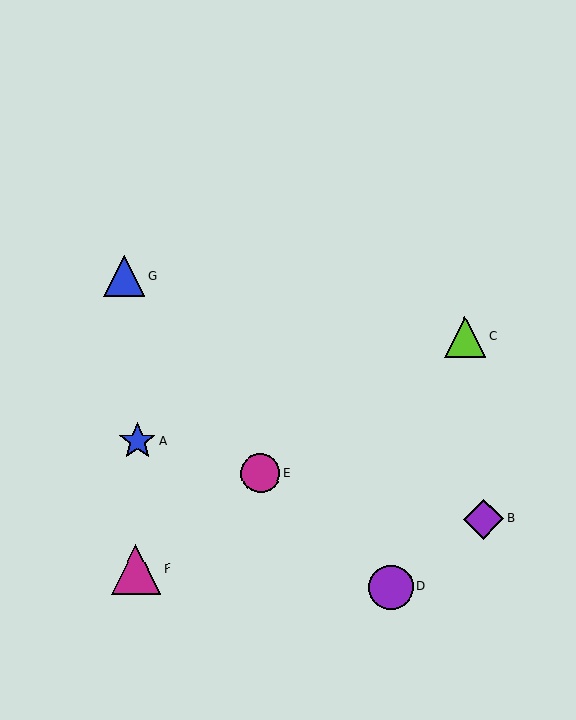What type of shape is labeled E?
Shape E is a magenta circle.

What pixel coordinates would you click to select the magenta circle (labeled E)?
Click at (261, 473) to select the magenta circle E.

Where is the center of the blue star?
The center of the blue star is at (137, 441).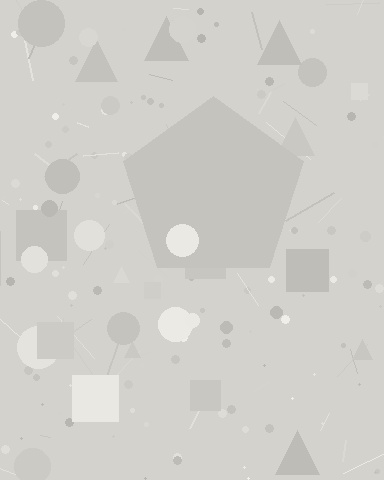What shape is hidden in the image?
A pentagon is hidden in the image.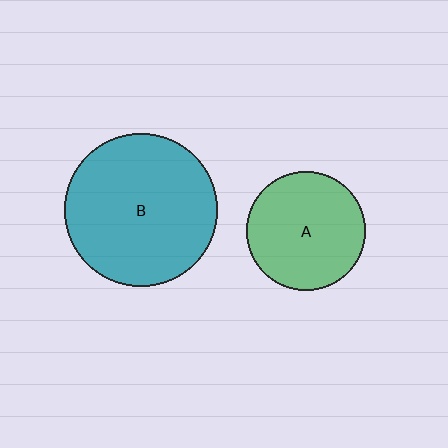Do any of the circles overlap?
No, none of the circles overlap.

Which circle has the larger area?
Circle B (teal).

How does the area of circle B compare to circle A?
Approximately 1.7 times.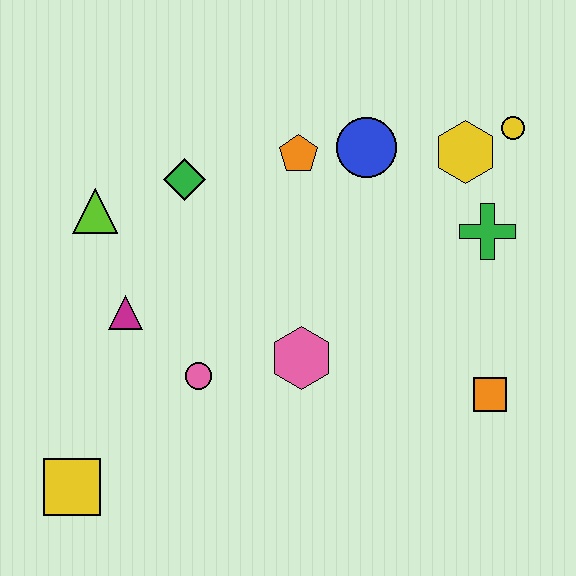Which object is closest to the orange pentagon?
The blue circle is closest to the orange pentagon.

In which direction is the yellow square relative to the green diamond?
The yellow square is below the green diamond.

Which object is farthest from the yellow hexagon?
The yellow square is farthest from the yellow hexagon.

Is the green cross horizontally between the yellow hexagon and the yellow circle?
Yes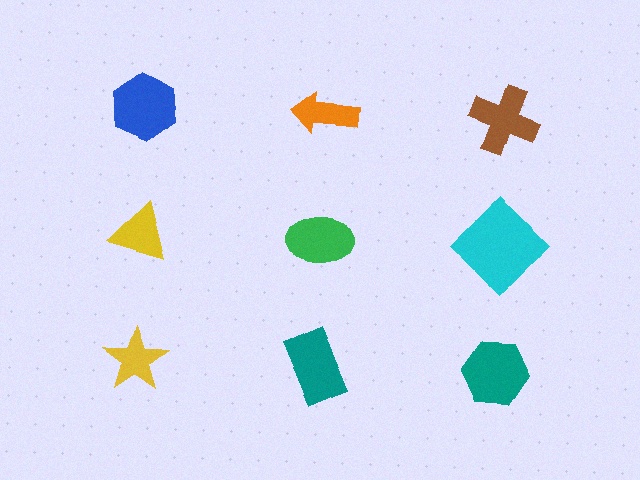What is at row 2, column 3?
A cyan diamond.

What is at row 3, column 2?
A teal rectangle.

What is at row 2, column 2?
A green ellipse.